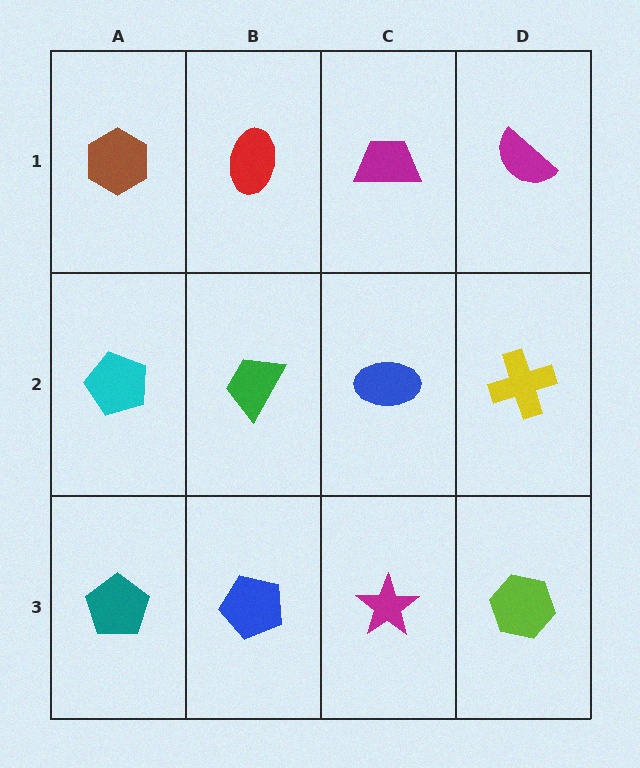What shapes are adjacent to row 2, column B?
A red ellipse (row 1, column B), a blue pentagon (row 3, column B), a cyan pentagon (row 2, column A), a blue ellipse (row 2, column C).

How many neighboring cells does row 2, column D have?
3.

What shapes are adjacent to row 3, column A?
A cyan pentagon (row 2, column A), a blue pentagon (row 3, column B).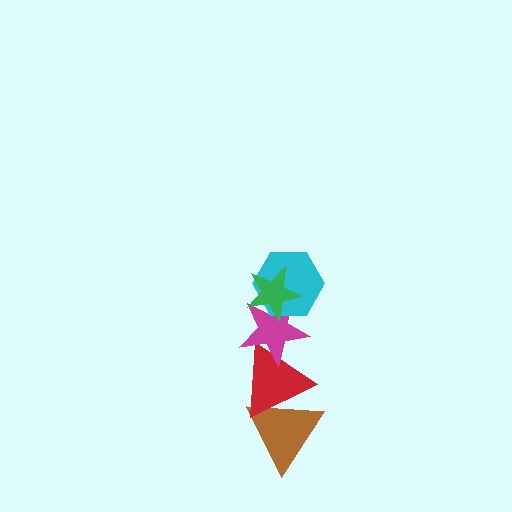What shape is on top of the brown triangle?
The red triangle is on top of the brown triangle.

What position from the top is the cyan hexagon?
The cyan hexagon is 2nd from the top.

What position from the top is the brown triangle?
The brown triangle is 5th from the top.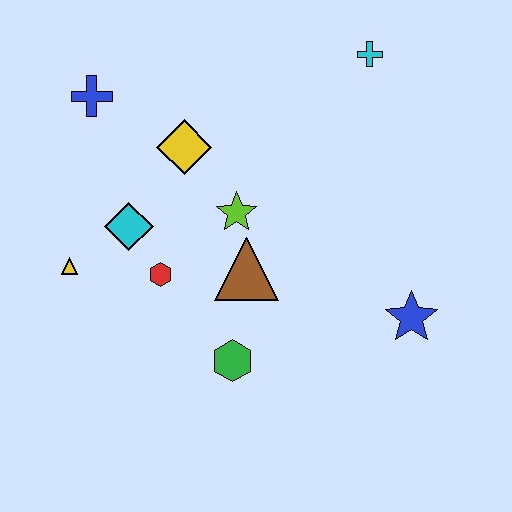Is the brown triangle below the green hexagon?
No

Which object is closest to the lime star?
The brown triangle is closest to the lime star.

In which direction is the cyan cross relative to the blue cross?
The cyan cross is to the right of the blue cross.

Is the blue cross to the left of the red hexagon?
Yes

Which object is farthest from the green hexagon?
The cyan cross is farthest from the green hexagon.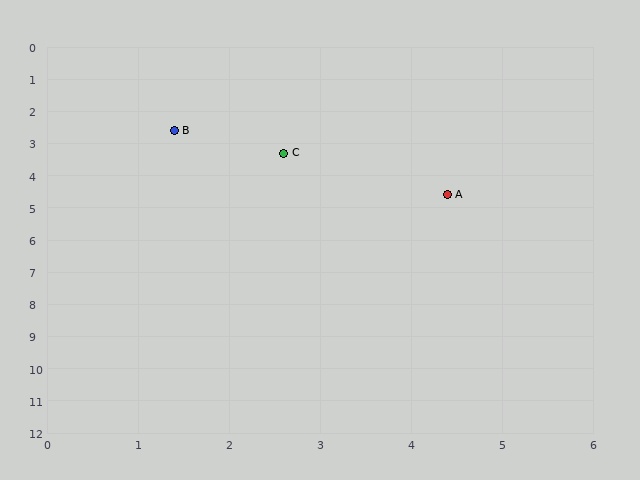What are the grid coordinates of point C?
Point C is at approximately (2.6, 3.3).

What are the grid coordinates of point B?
Point B is at approximately (1.4, 2.6).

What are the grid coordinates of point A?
Point A is at approximately (4.4, 4.6).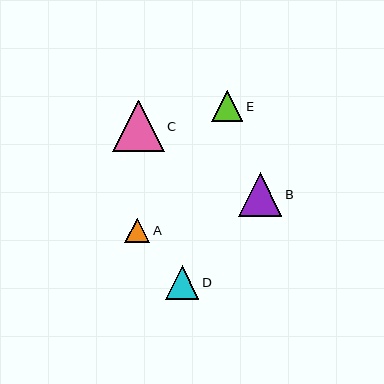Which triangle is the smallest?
Triangle A is the smallest with a size of approximately 25 pixels.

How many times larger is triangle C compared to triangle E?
Triangle C is approximately 1.7 times the size of triangle E.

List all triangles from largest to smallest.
From largest to smallest: C, B, D, E, A.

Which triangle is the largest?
Triangle C is the largest with a size of approximately 52 pixels.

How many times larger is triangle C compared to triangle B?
Triangle C is approximately 1.2 times the size of triangle B.